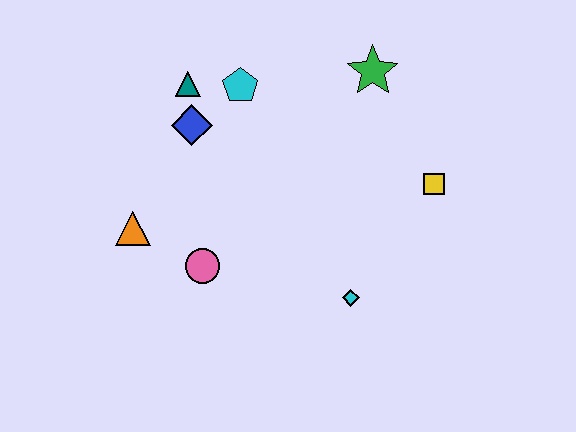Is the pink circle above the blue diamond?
No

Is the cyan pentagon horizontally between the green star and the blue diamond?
Yes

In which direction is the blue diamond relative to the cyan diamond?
The blue diamond is above the cyan diamond.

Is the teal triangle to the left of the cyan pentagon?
Yes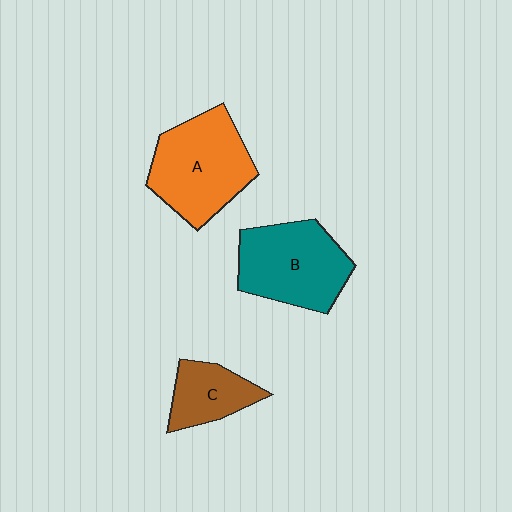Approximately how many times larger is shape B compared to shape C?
Approximately 1.8 times.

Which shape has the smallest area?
Shape C (brown).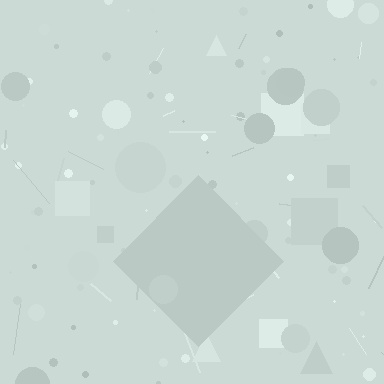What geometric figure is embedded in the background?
A diamond is embedded in the background.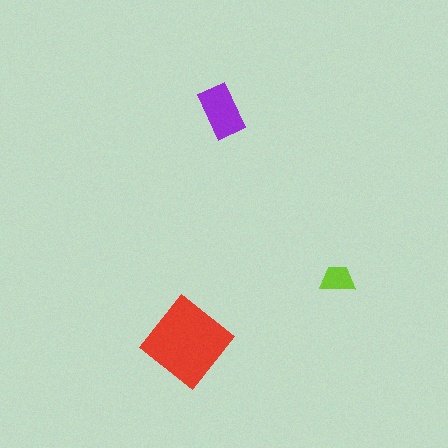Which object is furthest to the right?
The lime trapezoid is rightmost.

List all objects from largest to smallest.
The red diamond, the purple rectangle, the lime trapezoid.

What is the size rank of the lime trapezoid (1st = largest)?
3rd.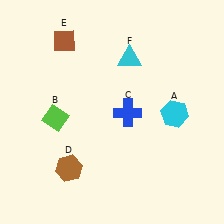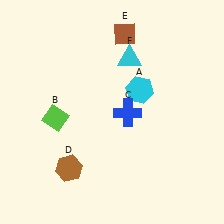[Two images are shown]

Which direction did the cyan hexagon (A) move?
The cyan hexagon (A) moved left.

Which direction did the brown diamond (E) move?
The brown diamond (E) moved right.